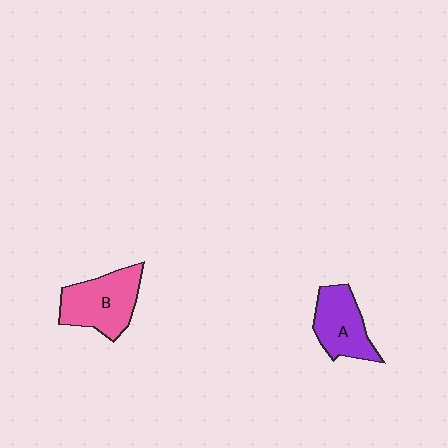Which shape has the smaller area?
Shape A (purple).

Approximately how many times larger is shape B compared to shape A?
Approximately 1.2 times.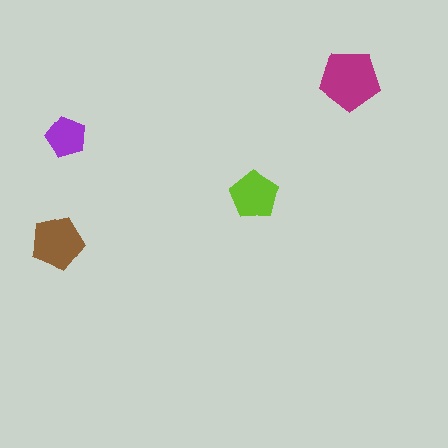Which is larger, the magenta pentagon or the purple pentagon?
The magenta one.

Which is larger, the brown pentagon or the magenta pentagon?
The magenta one.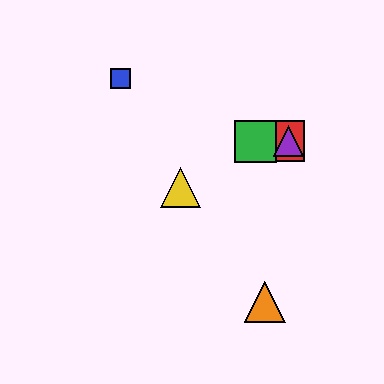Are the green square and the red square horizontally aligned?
Yes, both are at y≈141.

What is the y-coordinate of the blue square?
The blue square is at y≈79.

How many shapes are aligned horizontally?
3 shapes (the red square, the green square, the purple triangle) are aligned horizontally.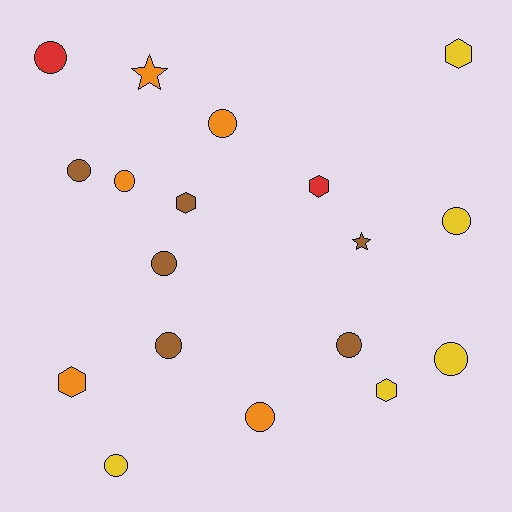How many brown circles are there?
There are 4 brown circles.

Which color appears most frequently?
Brown, with 6 objects.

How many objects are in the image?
There are 18 objects.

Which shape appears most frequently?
Circle, with 11 objects.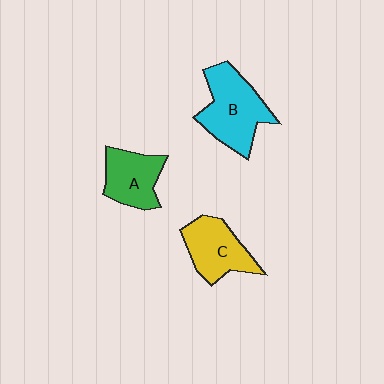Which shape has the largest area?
Shape B (cyan).